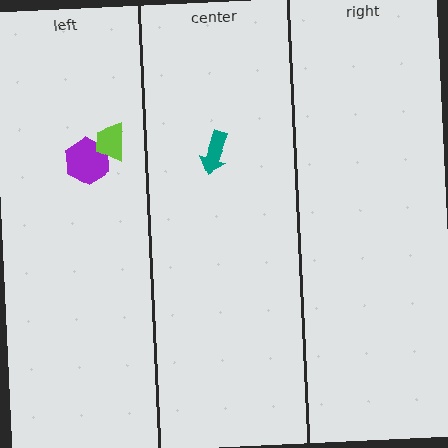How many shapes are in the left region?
2.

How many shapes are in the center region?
1.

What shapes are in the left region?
The purple hexagon, the lime trapezoid.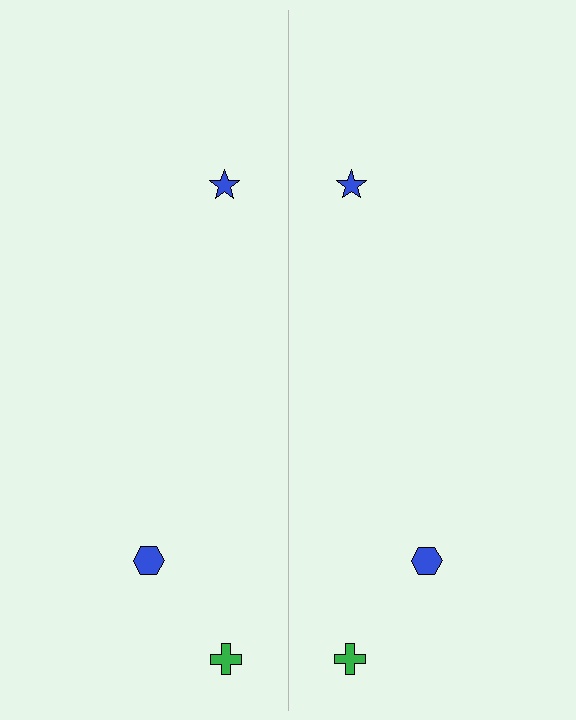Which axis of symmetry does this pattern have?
The pattern has a vertical axis of symmetry running through the center of the image.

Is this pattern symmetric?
Yes, this pattern has bilateral (reflection) symmetry.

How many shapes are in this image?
There are 6 shapes in this image.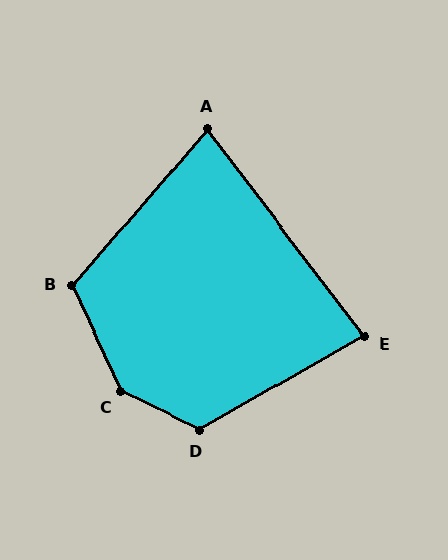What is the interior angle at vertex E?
Approximately 82 degrees (acute).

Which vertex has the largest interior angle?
C, at approximately 141 degrees.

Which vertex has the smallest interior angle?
A, at approximately 78 degrees.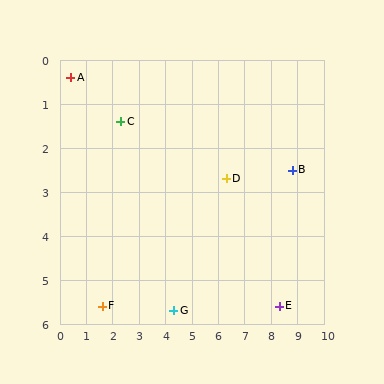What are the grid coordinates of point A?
Point A is at approximately (0.4, 0.4).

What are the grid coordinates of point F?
Point F is at approximately (1.6, 5.6).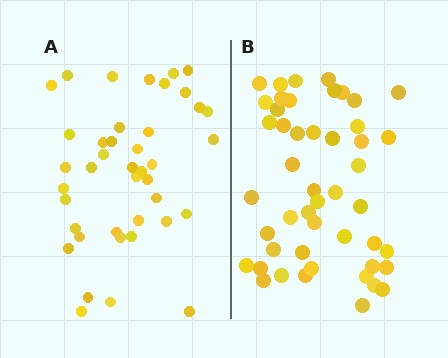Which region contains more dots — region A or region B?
Region B (the right region) has more dots.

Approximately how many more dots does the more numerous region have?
Region B has roughly 8 or so more dots than region A.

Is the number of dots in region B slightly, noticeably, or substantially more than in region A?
Region B has only slightly more — the two regions are fairly close. The ratio is roughly 1.2 to 1.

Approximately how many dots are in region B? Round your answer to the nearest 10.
About 50 dots. (The exact count is 48, which rounds to 50.)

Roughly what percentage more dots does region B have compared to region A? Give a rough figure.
About 15% more.